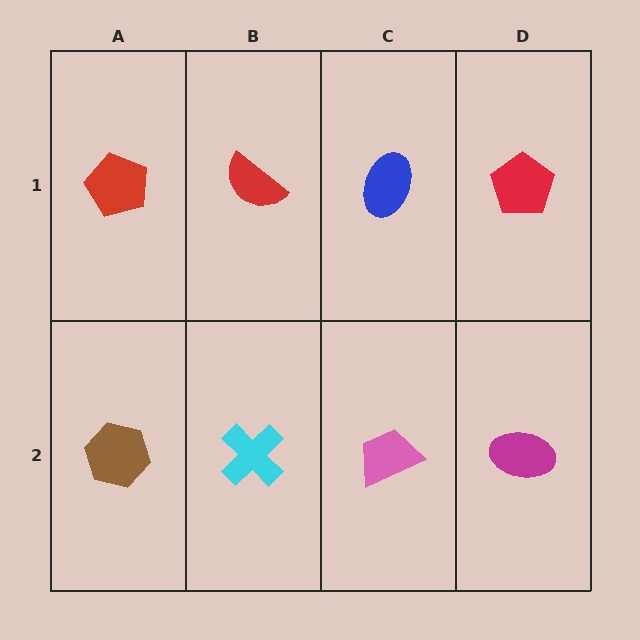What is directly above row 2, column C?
A blue ellipse.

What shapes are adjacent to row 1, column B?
A cyan cross (row 2, column B), a red pentagon (row 1, column A), a blue ellipse (row 1, column C).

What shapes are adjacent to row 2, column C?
A blue ellipse (row 1, column C), a cyan cross (row 2, column B), a magenta ellipse (row 2, column D).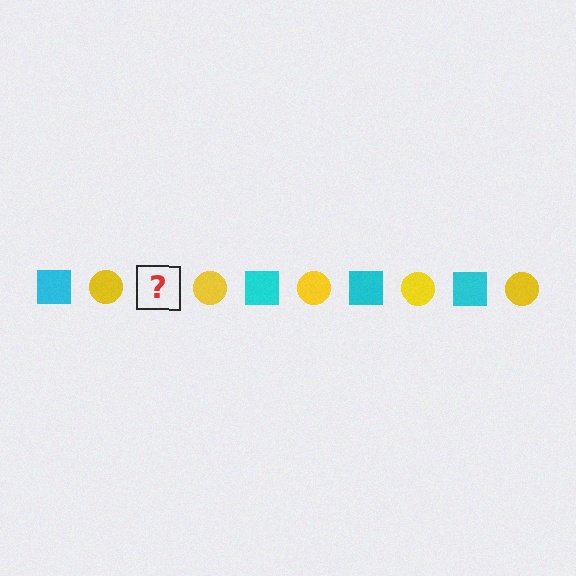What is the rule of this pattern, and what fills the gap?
The rule is that the pattern alternates between cyan square and yellow circle. The gap should be filled with a cyan square.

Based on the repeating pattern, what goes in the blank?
The blank should be a cyan square.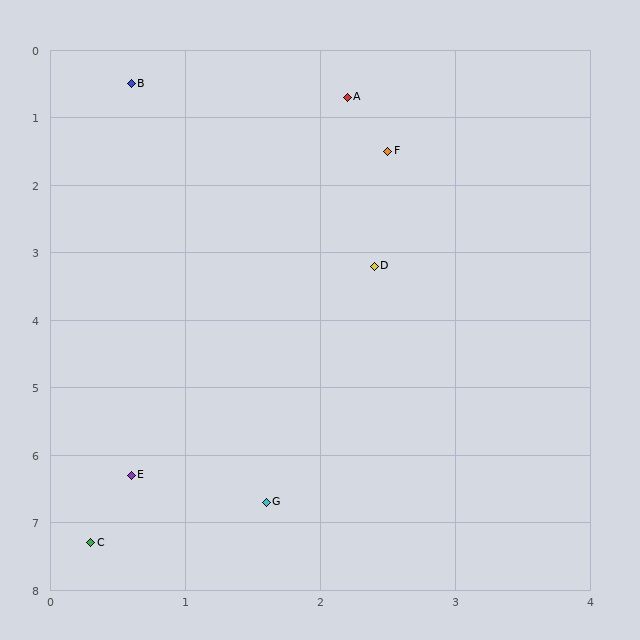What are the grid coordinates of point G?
Point G is at approximately (1.6, 6.7).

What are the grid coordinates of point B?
Point B is at approximately (0.6, 0.5).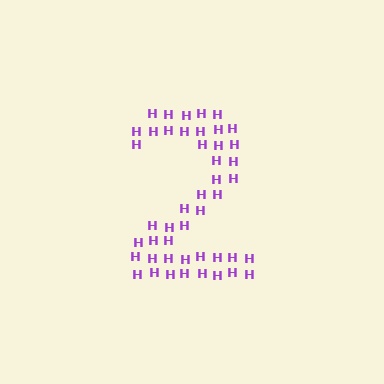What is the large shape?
The large shape is the digit 2.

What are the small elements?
The small elements are letter H's.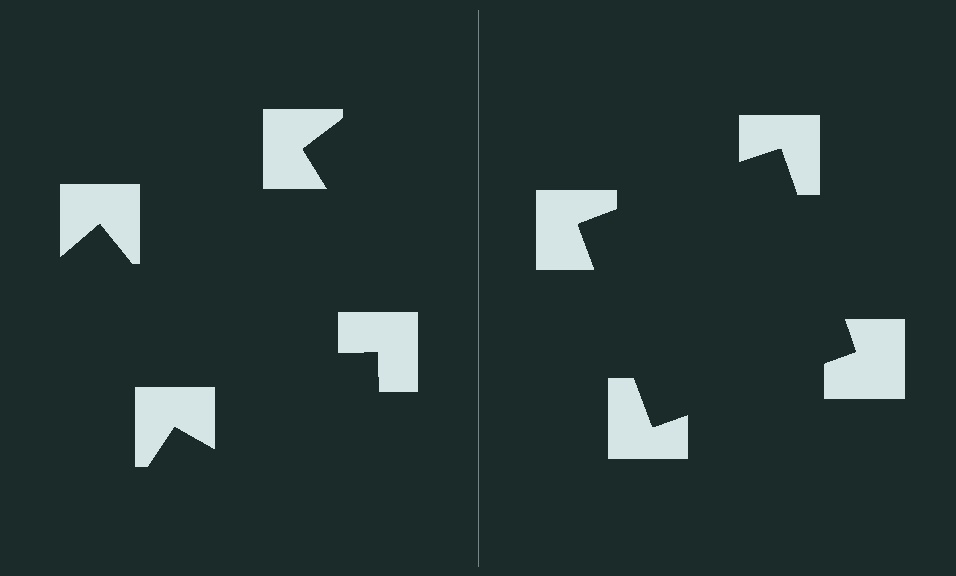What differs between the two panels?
The notched squares are positioned identically on both sides; only the wedge orientations differ. On the right they align to a square; on the left they are misaligned.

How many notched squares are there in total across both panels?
8 — 4 on each side.